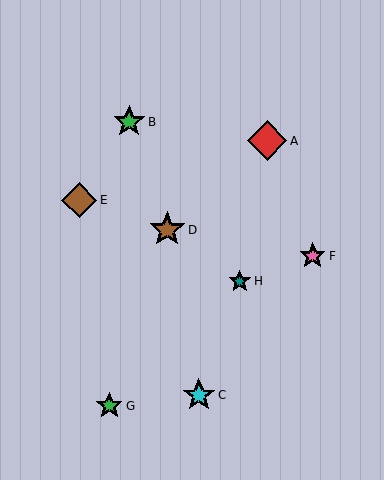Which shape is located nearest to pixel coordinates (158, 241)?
The brown star (labeled D) at (167, 230) is nearest to that location.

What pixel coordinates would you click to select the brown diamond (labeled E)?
Click at (79, 200) to select the brown diamond E.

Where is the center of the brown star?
The center of the brown star is at (167, 230).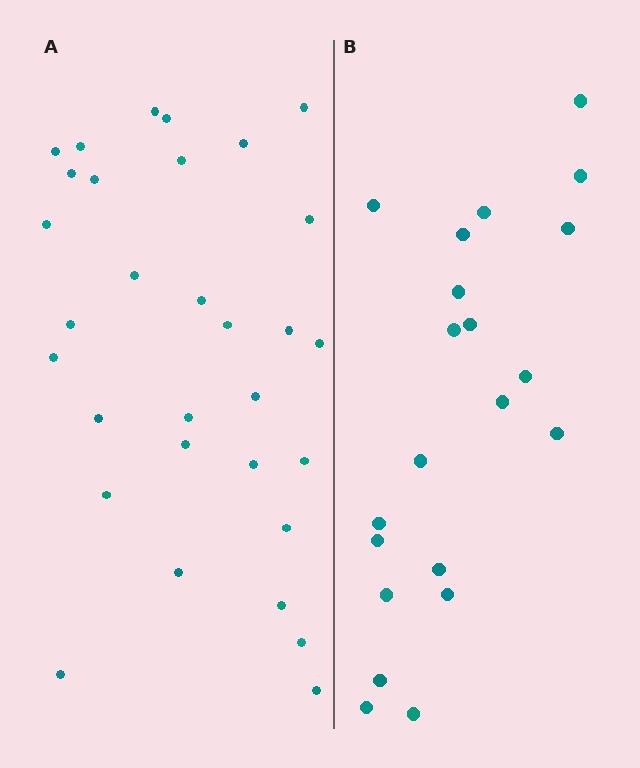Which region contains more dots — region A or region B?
Region A (the left region) has more dots.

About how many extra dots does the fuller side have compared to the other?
Region A has roughly 10 or so more dots than region B.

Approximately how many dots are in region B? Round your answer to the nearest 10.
About 20 dots. (The exact count is 21, which rounds to 20.)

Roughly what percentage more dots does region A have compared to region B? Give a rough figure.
About 50% more.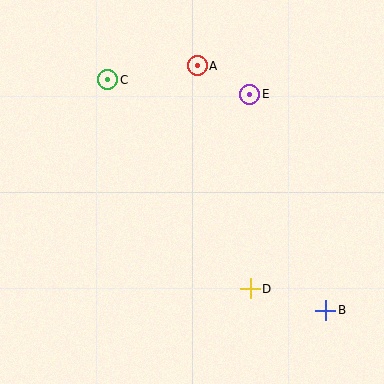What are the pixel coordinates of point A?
Point A is at (197, 66).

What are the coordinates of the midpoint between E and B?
The midpoint between E and B is at (288, 202).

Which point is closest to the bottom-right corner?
Point B is closest to the bottom-right corner.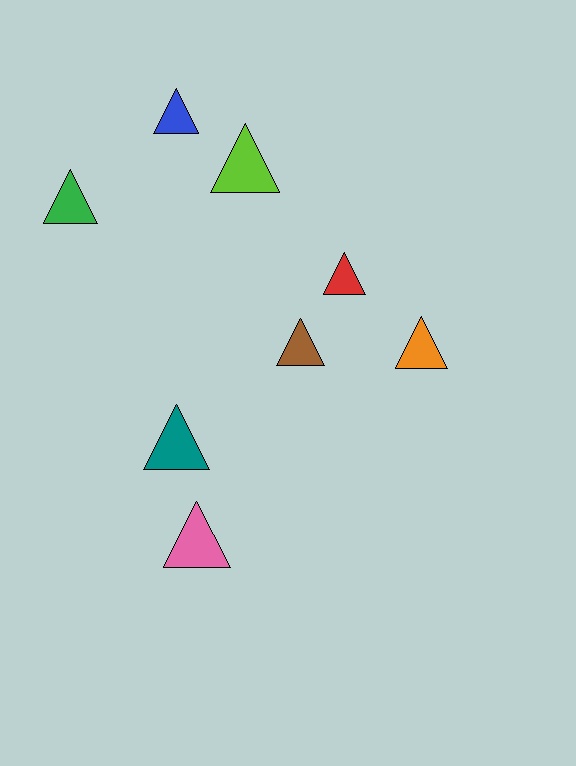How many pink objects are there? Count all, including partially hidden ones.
There is 1 pink object.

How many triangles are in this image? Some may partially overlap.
There are 8 triangles.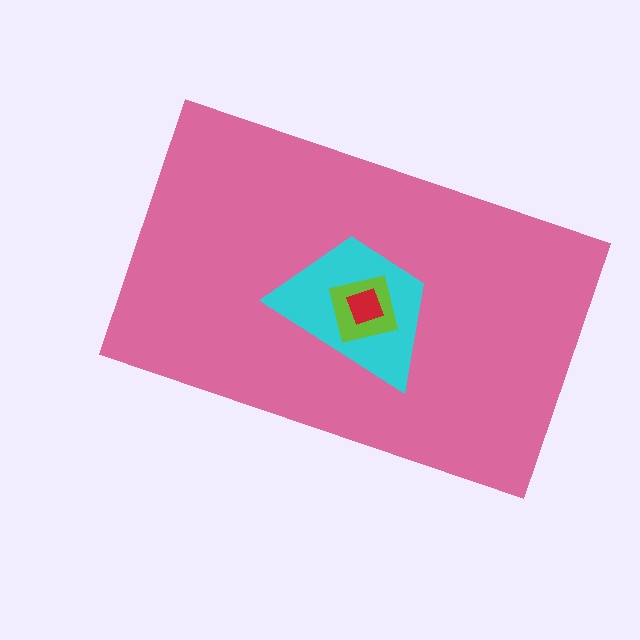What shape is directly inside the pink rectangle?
The cyan trapezoid.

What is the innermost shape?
The red square.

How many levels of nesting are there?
4.